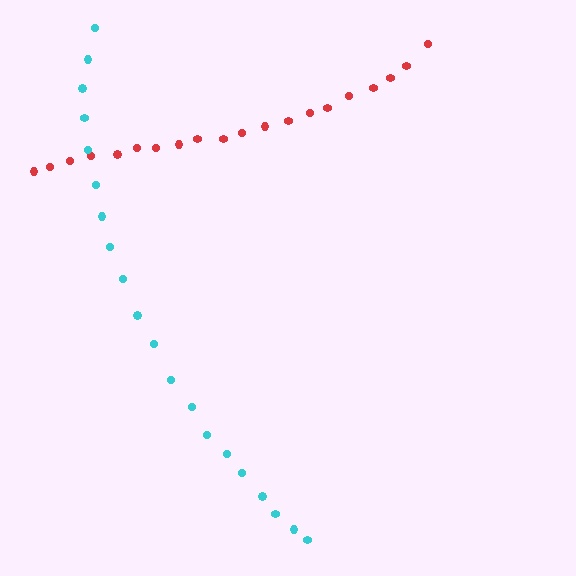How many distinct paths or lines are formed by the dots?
There are 2 distinct paths.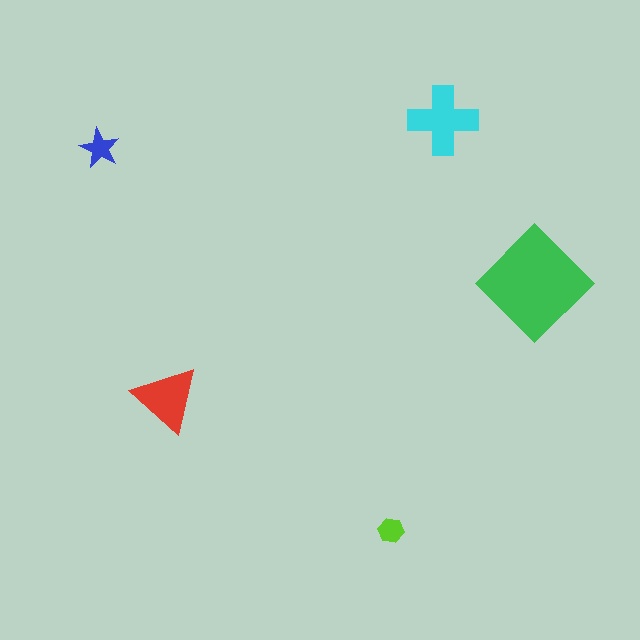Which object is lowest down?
The lime hexagon is bottommost.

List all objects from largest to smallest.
The green diamond, the cyan cross, the red triangle, the blue star, the lime hexagon.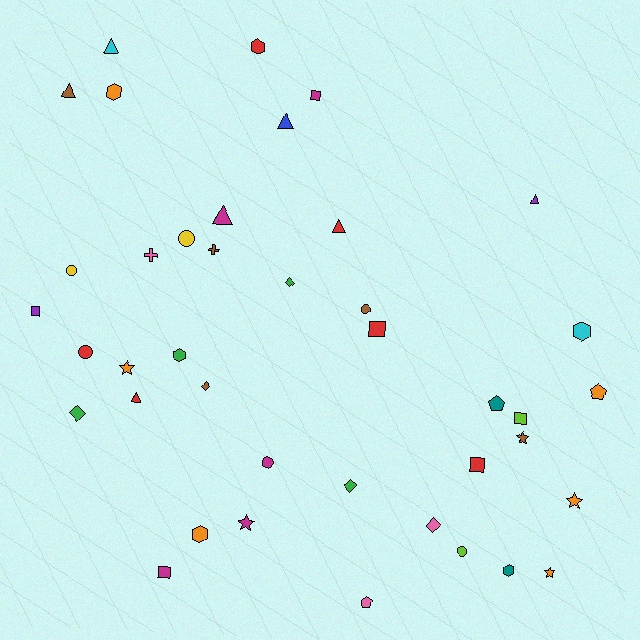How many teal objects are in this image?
There are 2 teal objects.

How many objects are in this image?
There are 40 objects.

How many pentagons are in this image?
There are 3 pentagons.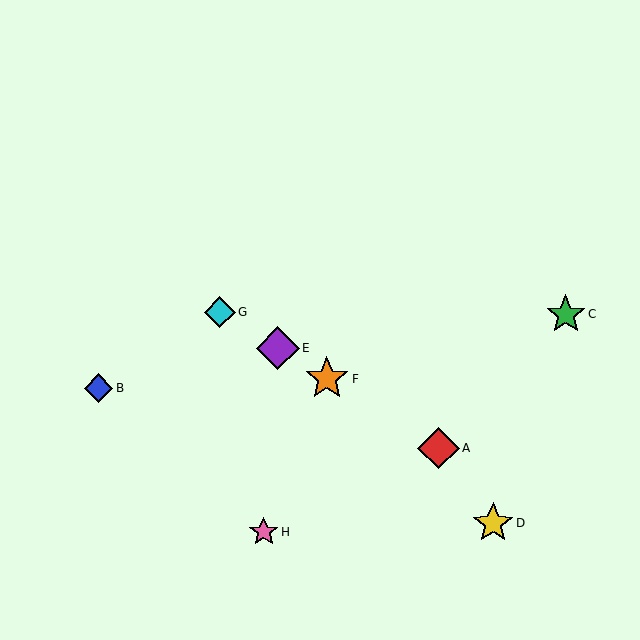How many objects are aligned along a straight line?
4 objects (A, E, F, G) are aligned along a straight line.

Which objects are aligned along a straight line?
Objects A, E, F, G are aligned along a straight line.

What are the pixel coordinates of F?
Object F is at (327, 379).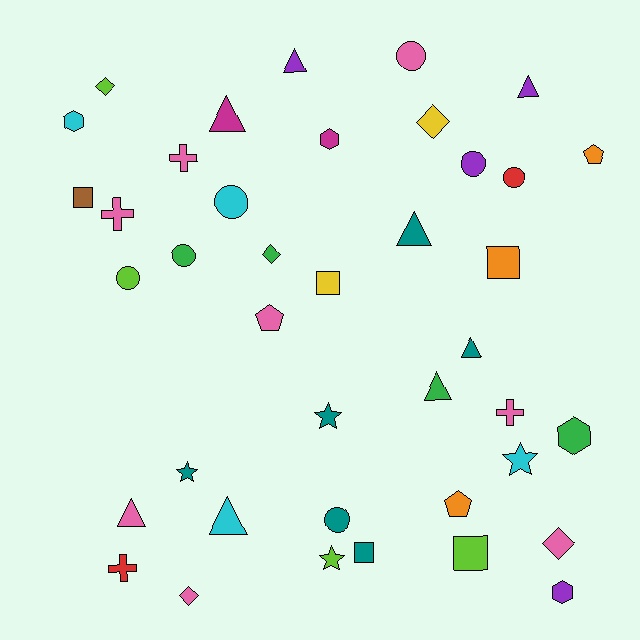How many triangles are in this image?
There are 8 triangles.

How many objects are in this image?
There are 40 objects.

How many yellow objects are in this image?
There are 2 yellow objects.